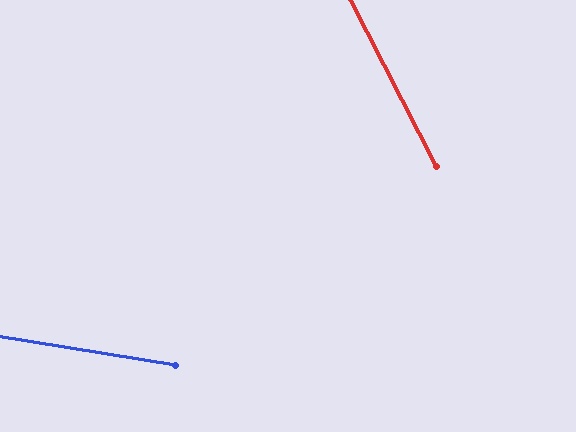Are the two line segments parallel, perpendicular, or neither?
Neither parallel nor perpendicular — they differ by about 54°.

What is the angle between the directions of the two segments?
Approximately 54 degrees.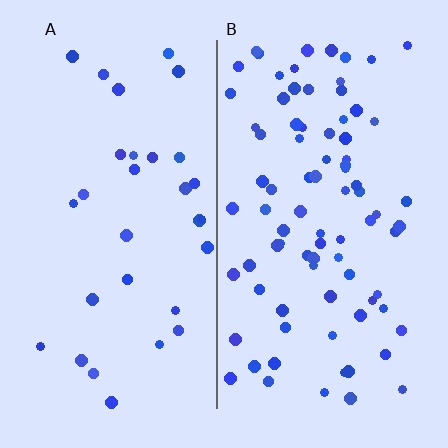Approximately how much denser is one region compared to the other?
Approximately 2.7× — region B over region A.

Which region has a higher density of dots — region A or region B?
B (the right).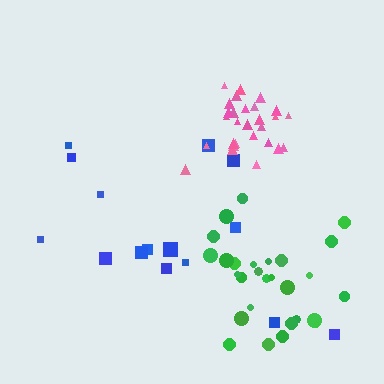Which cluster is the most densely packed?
Pink.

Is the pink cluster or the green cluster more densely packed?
Pink.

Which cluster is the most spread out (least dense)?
Blue.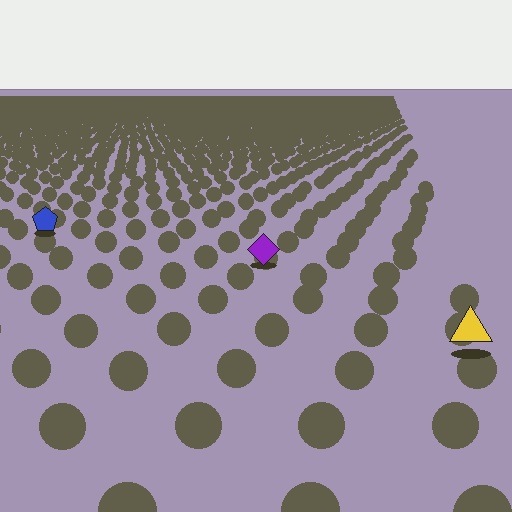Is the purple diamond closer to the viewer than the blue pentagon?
Yes. The purple diamond is closer — you can tell from the texture gradient: the ground texture is coarser near it.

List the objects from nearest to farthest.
From nearest to farthest: the yellow triangle, the purple diamond, the blue pentagon.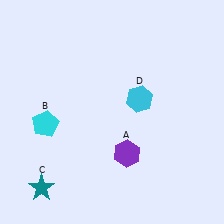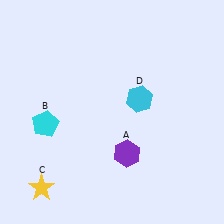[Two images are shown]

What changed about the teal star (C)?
In Image 1, C is teal. In Image 2, it changed to yellow.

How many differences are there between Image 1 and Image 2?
There is 1 difference between the two images.